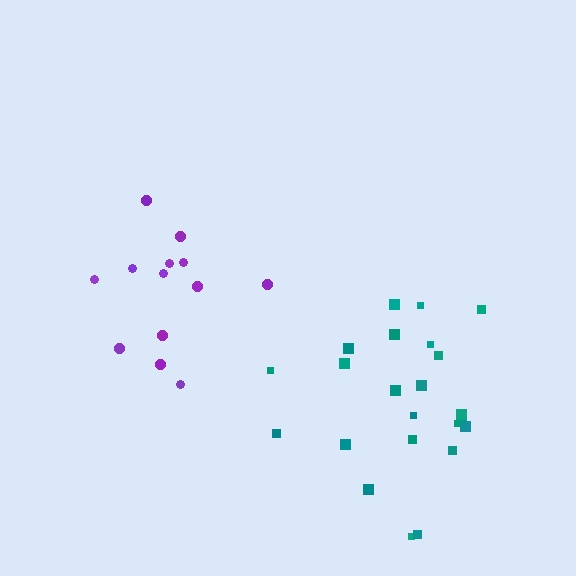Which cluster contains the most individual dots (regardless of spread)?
Teal (23).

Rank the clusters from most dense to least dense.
teal, purple.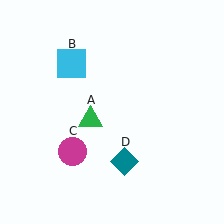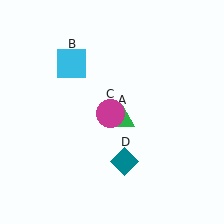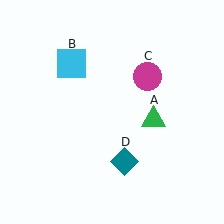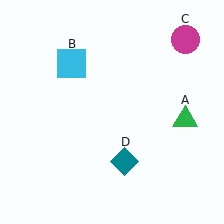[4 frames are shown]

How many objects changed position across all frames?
2 objects changed position: green triangle (object A), magenta circle (object C).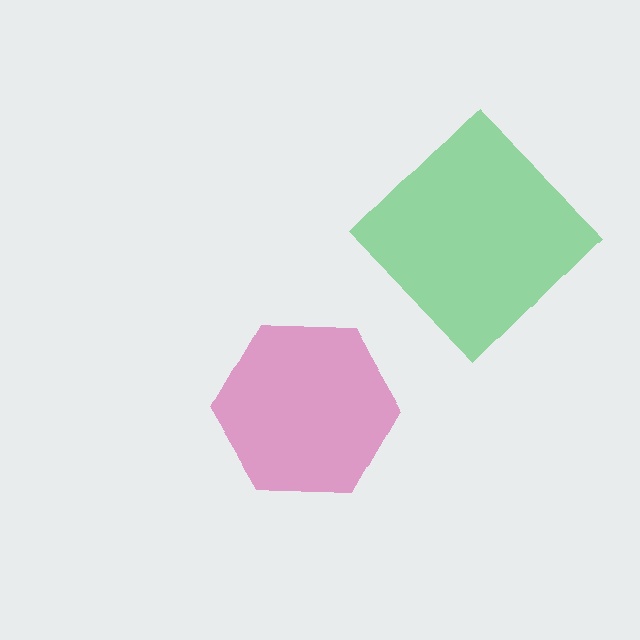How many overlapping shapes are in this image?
There are 2 overlapping shapes in the image.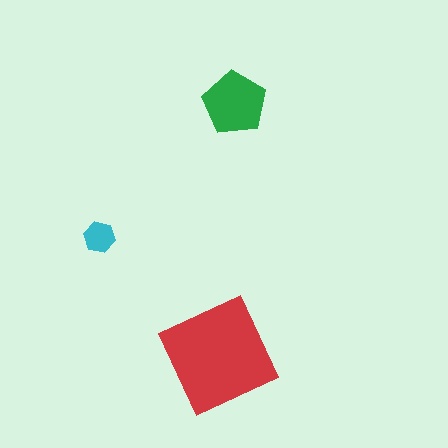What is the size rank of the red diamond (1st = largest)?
1st.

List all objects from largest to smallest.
The red diamond, the green pentagon, the cyan hexagon.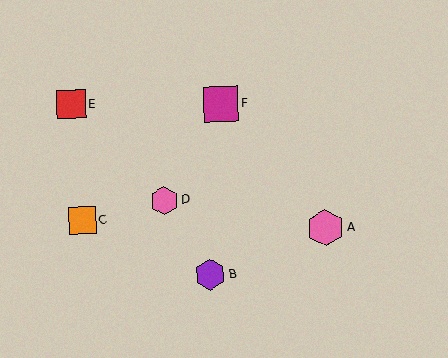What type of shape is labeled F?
Shape F is a magenta square.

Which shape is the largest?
The pink hexagon (labeled A) is the largest.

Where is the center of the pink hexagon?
The center of the pink hexagon is at (326, 228).